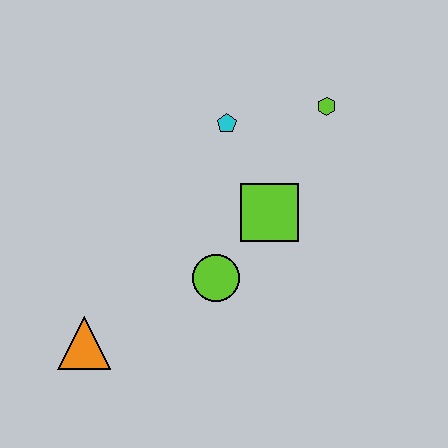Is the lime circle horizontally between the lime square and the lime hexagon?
No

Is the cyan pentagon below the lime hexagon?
Yes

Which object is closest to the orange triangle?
The lime circle is closest to the orange triangle.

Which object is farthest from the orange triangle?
The lime hexagon is farthest from the orange triangle.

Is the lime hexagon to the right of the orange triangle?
Yes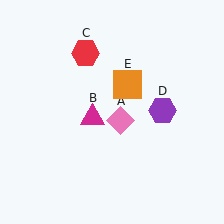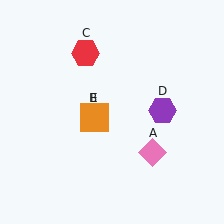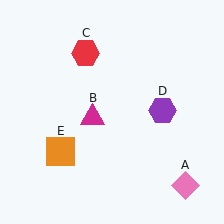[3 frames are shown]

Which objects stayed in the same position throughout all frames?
Magenta triangle (object B) and red hexagon (object C) and purple hexagon (object D) remained stationary.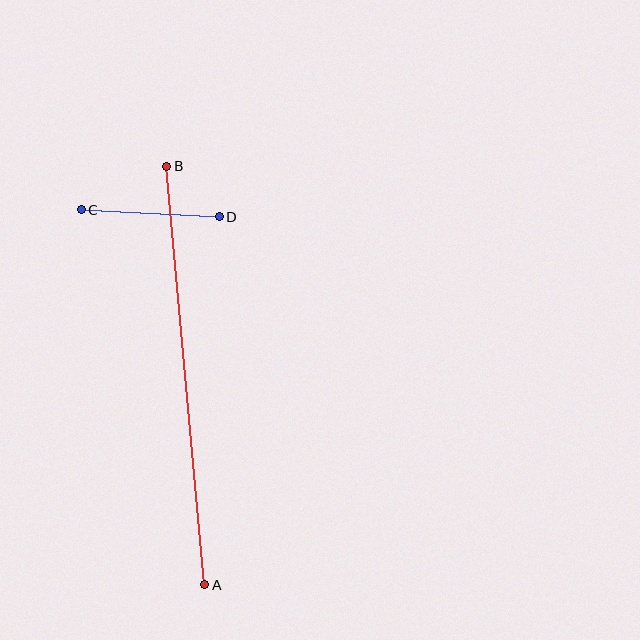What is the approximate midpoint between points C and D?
The midpoint is at approximately (150, 213) pixels.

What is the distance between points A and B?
The distance is approximately 421 pixels.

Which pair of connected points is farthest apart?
Points A and B are farthest apart.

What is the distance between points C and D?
The distance is approximately 138 pixels.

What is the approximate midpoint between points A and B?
The midpoint is at approximately (186, 376) pixels.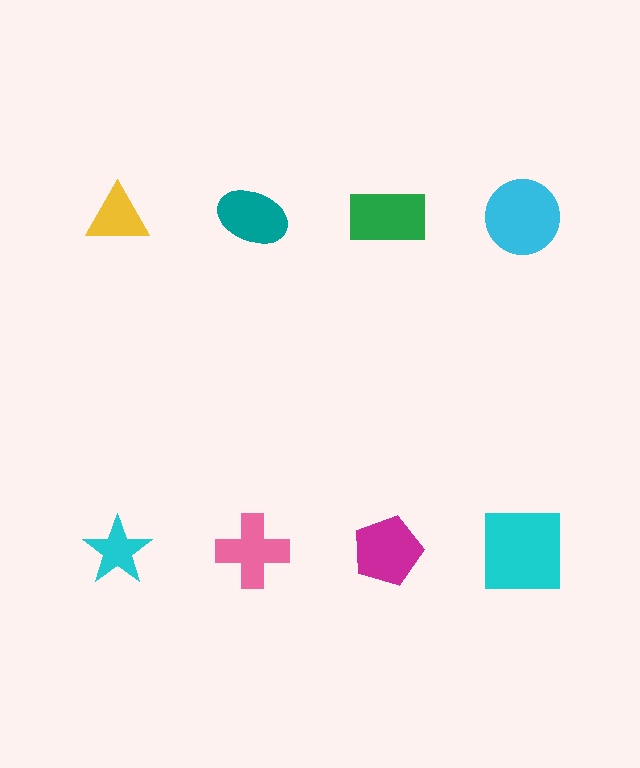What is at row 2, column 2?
A pink cross.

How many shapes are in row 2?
4 shapes.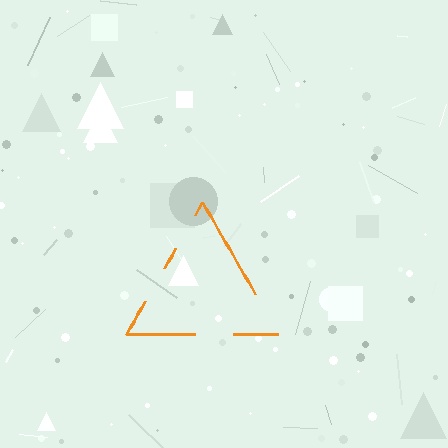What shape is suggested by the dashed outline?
The dashed outline suggests a triangle.